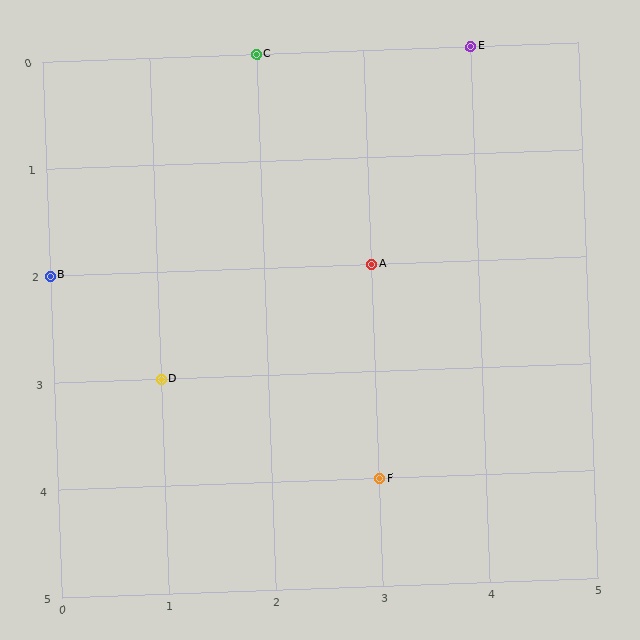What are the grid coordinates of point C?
Point C is at grid coordinates (2, 0).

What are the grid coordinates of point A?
Point A is at grid coordinates (3, 2).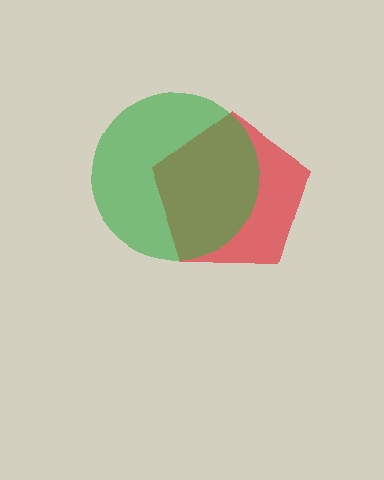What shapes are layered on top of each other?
The layered shapes are: a red pentagon, a green circle.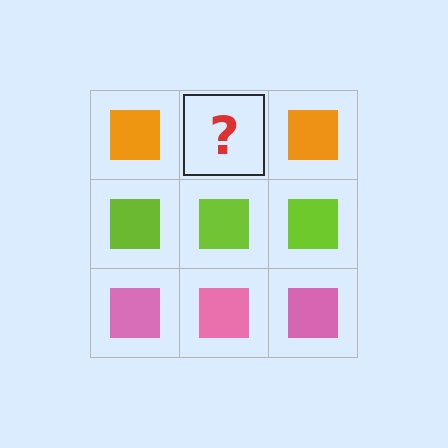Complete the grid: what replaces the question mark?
The question mark should be replaced with an orange square.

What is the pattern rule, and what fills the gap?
The rule is that each row has a consistent color. The gap should be filled with an orange square.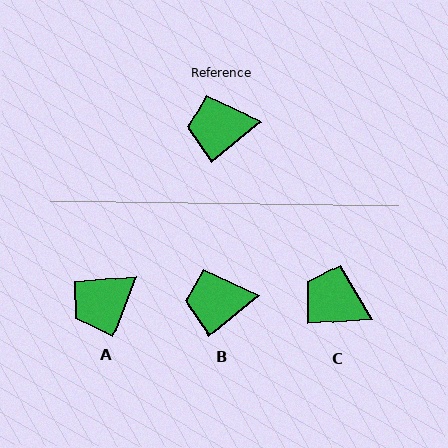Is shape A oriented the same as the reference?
No, it is off by about 31 degrees.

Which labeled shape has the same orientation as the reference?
B.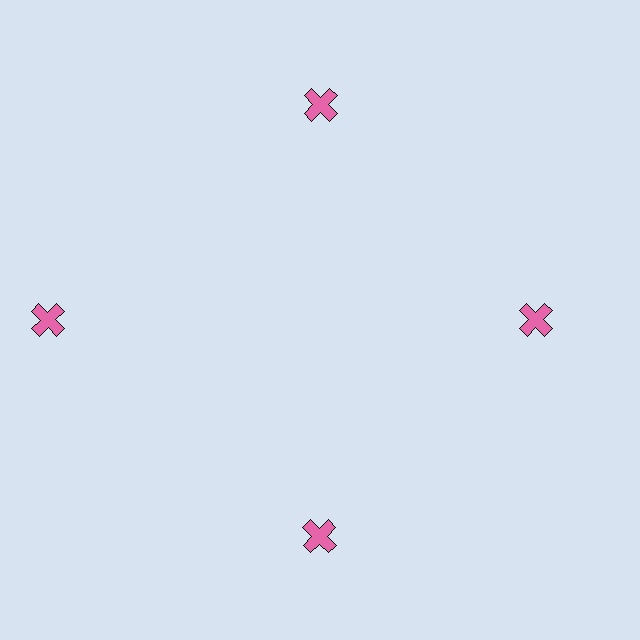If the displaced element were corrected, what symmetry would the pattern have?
It would have 4-fold rotational symmetry — the pattern would map onto itself every 90 degrees.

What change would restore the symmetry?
The symmetry would be restored by moving it inward, back onto the ring so that all 4 crosses sit at equal angles and equal distance from the center.